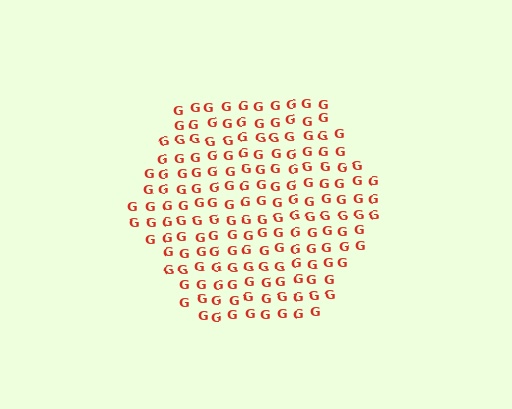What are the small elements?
The small elements are letter G's.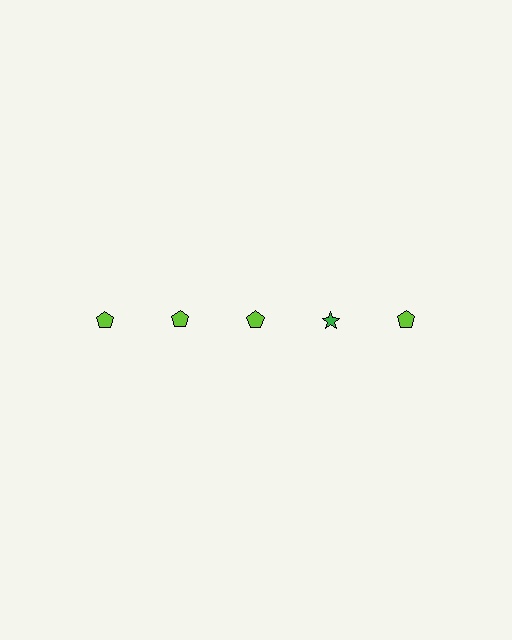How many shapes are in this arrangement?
There are 5 shapes arranged in a grid pattern.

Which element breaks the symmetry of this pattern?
The green star in the top row, second from right column breaks the symmetry. All other shapes are lime pentagons.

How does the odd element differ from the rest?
It differs in both color (green instead of lime) and shape (star instead of pentagon).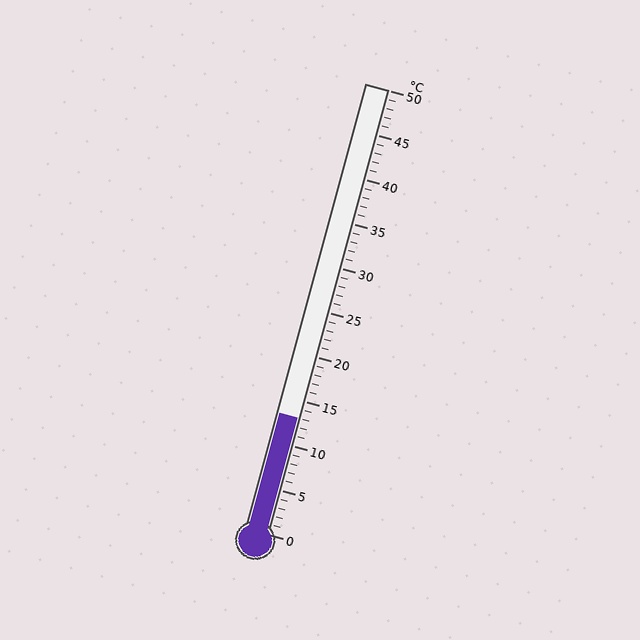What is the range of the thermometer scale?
The thermometer scale ranges from 0°C to 50°C.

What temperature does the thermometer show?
The thermometer shows approximately 13°C.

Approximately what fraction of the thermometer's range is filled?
The thermometer is filled to approximately 25% of its range.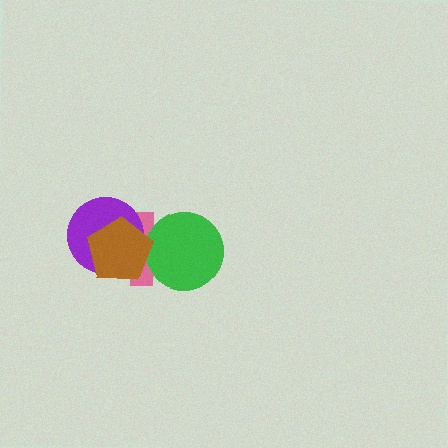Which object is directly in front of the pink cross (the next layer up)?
The purple circle is directly in front of the pink cross.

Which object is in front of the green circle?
The brown pentagon is in front of the green circle.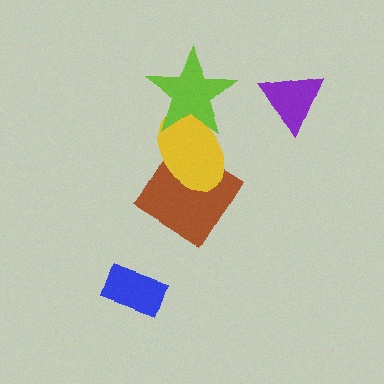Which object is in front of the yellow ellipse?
The lime star is in front of the yellow ellipse.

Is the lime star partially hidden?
No, no other shape covers it.